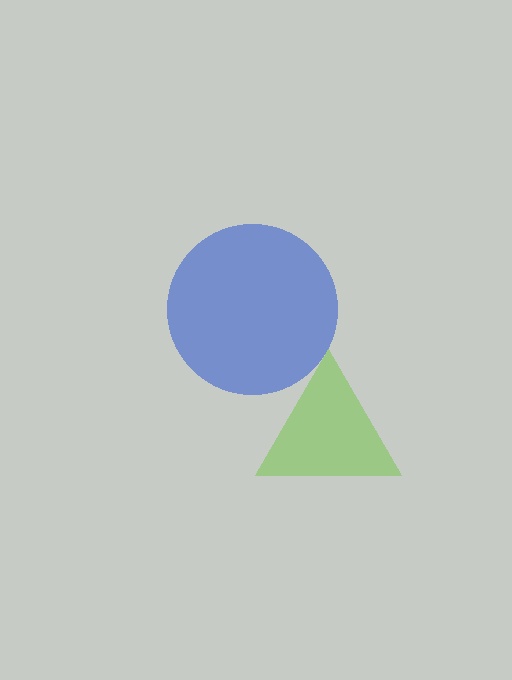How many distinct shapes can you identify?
There are 2 distinct shapes: a blue circle, a lime triangle.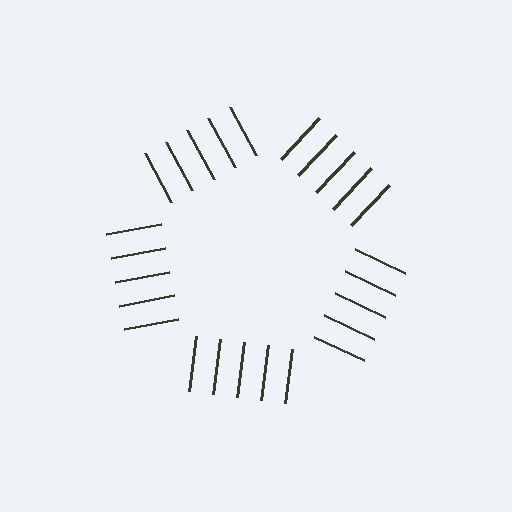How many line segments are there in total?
25 — 5 along each of the 5 edges.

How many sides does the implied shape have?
5 sides — the line-ends trace a pentagon.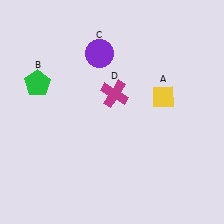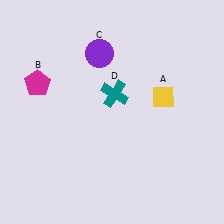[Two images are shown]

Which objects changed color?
B changed from green to magenta. D changed from magenta to teal.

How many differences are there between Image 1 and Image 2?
There are 2 differences between the two images.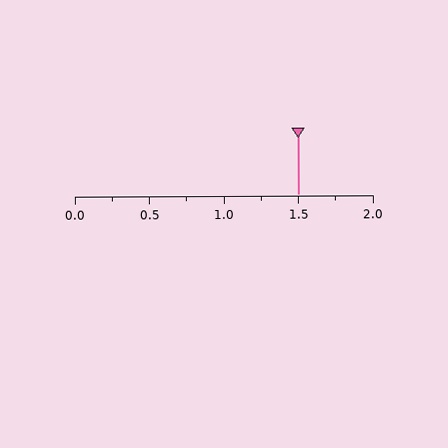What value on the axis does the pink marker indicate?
The marker indicates approximately 1.5.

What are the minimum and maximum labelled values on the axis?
The axis runs from 0.0 to 2.0.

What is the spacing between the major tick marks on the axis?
The major ticks are spaced 0.5 apart.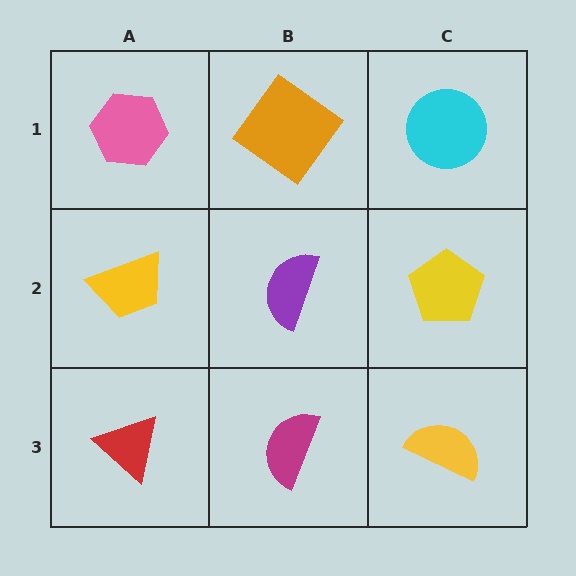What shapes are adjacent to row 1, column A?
A yellow trapezoid (row 2, column A), an orange diamond (row 1, column B).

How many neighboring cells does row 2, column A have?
3.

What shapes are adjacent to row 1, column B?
A purple semicircle (row 2, column B), a pink hexagon (row 1, column A), a cyan circle (row 1, column C).